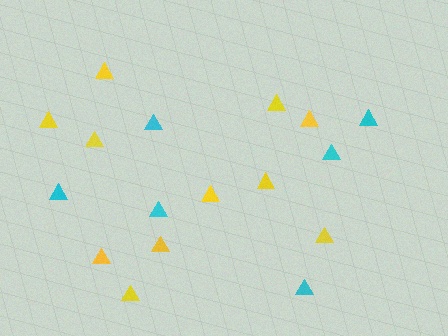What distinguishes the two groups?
There are 2 groups: one group of cyan triangles (6) and one group of yellow triangles (11).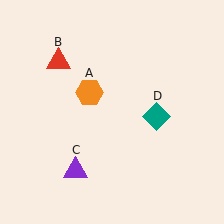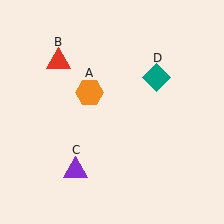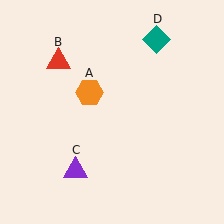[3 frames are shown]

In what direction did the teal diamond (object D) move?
The teal diamond (object D) moved up.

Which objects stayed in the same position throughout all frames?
Orange hexagon (object A) and red triangle (object B) and purple triangle (object C) remained stationary.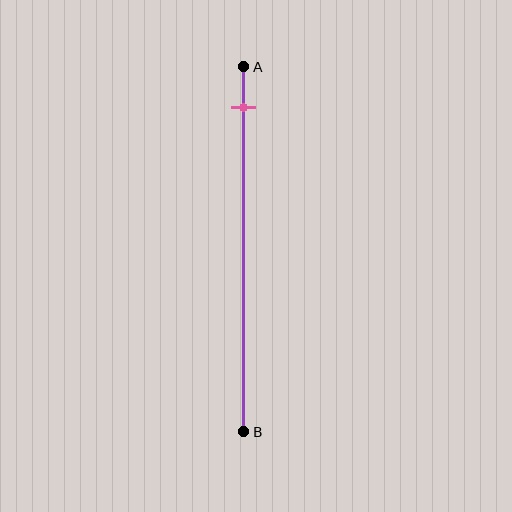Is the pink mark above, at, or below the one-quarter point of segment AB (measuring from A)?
The pink mark is above the one-quarter point of segment AB.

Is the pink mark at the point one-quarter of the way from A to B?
No, the mark is at about 10% from A, not at the 25% one-quarter point.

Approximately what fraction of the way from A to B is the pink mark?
The pink mark is approximately 10% of the way from A to B.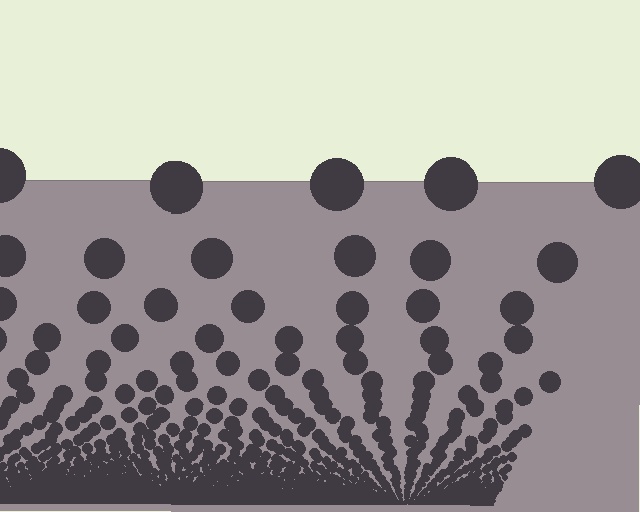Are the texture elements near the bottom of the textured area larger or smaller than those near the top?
Smaller. The gradient is inverted — elements near the bottom are smaller and denser.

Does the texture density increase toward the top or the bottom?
Density increases toward the bottom.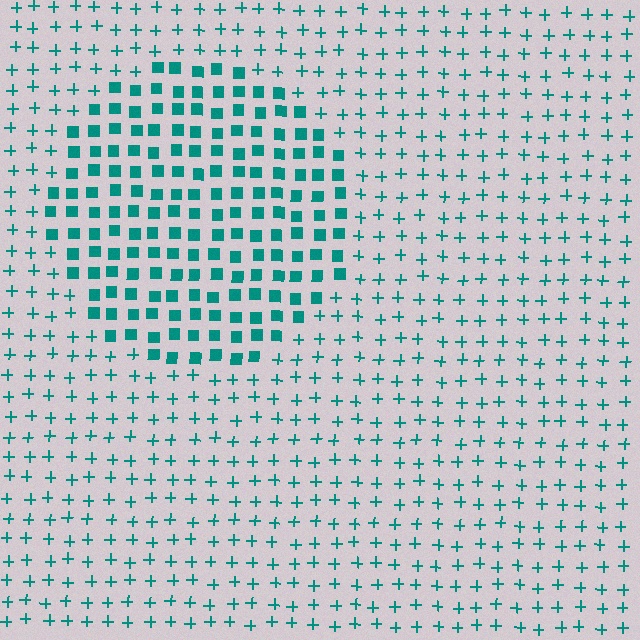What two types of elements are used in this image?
The image uses squares inside the circle region and plus signs outside it.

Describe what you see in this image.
The image is filled with small teal elements arranged in a uniform grid. A circle-shaped region contains squares, while the surrounding area contains plus signs. The boundary is defined purely by the change in element shape.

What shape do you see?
I see a circle.